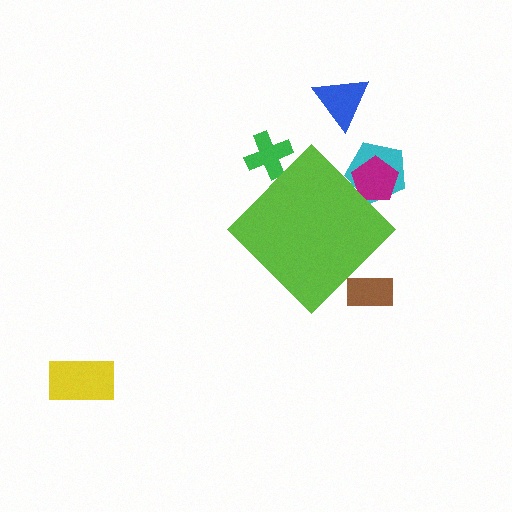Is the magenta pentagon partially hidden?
Yes, the magenta pentagon is partially hidden behind the lime diamond.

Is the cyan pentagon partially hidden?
Yes, the cyan pentagon is partially hidden behind the lime diamond.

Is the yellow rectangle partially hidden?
No, the yellow rectangle is fully visible.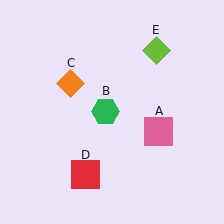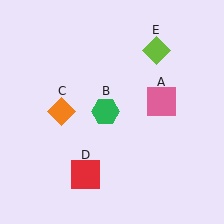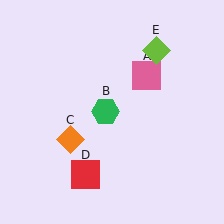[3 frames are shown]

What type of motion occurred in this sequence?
The pink square (object A), orange diamond (object C) rotated counterclockwise around the center of the scene.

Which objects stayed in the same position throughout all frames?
Green hexagon (object B) and red square (object D) and lime diamond (object E) remained stationary.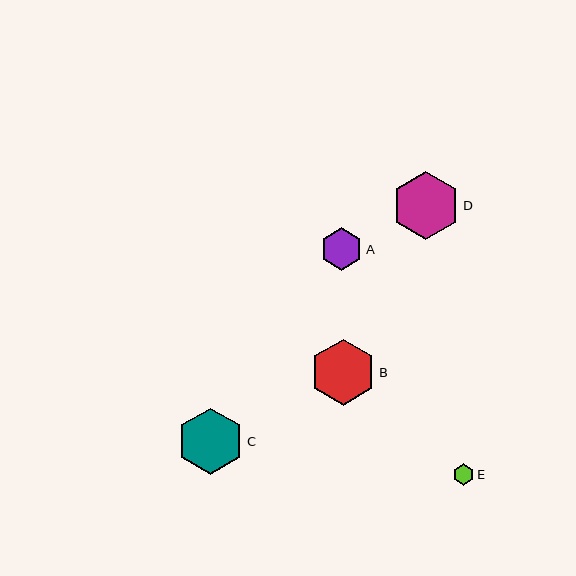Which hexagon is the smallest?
Hexagon E is the smallest with a size of approximately 22 pixels.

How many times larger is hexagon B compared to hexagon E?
Hexagon B is approximately 3.0 times the size of hexagon E.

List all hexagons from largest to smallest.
From largest to smallest: D, C, B, A, E.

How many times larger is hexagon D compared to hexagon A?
Hexagon D is approximately 1.6 times the size of hexagon A.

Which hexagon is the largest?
Hexagon D is the largest with a size of approximately 68 pixels.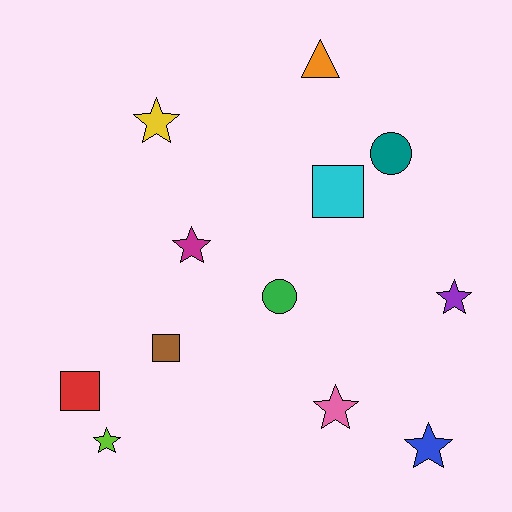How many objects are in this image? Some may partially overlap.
There are 12 objects.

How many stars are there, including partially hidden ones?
There are 6 stars.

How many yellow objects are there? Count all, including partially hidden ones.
There is 1 yellow object.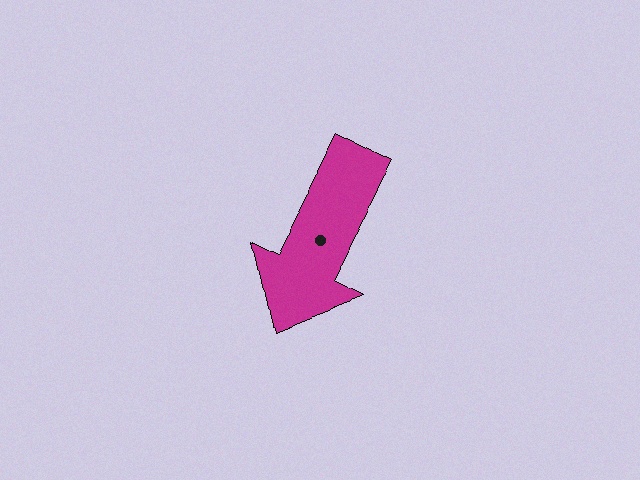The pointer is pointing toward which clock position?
Roughly 7 o'clock.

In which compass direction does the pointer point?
Southwest.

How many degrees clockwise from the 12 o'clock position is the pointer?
Approximately 208 degrees.